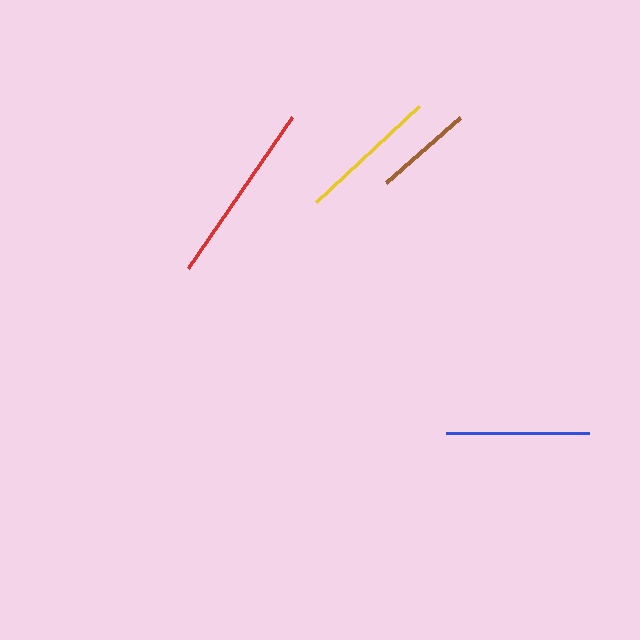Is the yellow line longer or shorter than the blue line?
The blue line is longer than the yellow line.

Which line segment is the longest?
The red line is the longest at approximately 183 pixels.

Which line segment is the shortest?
The brown line is the shortest at approximately 99 pixels.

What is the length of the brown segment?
The brown segment is approximately 99 pixels long.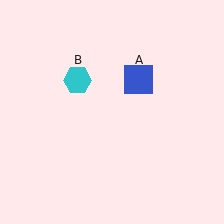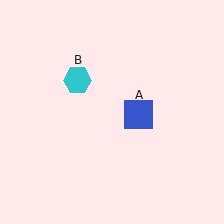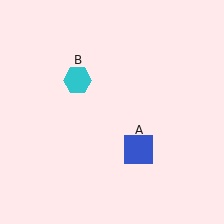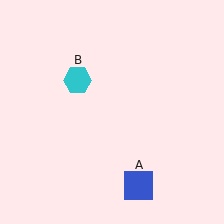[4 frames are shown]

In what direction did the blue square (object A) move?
The blue square (object A) moved down.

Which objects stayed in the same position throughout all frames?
Cyan hexagon (object B) remained stationary.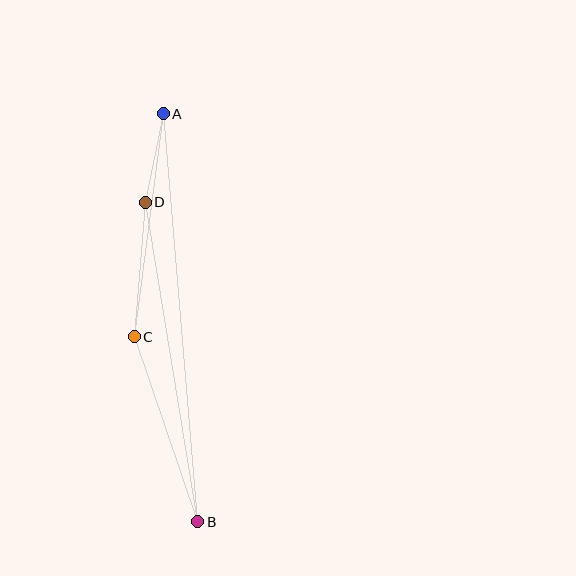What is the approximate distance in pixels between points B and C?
The distance between B and C is approximately 195 pixels.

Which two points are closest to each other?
Points A and D are closest to each other.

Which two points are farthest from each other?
Points A and B are farthest from each other.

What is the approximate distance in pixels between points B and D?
The distance between B and D is approximately 324 pixels.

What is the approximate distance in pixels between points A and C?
The distance between A and C is approximately 225 pixels.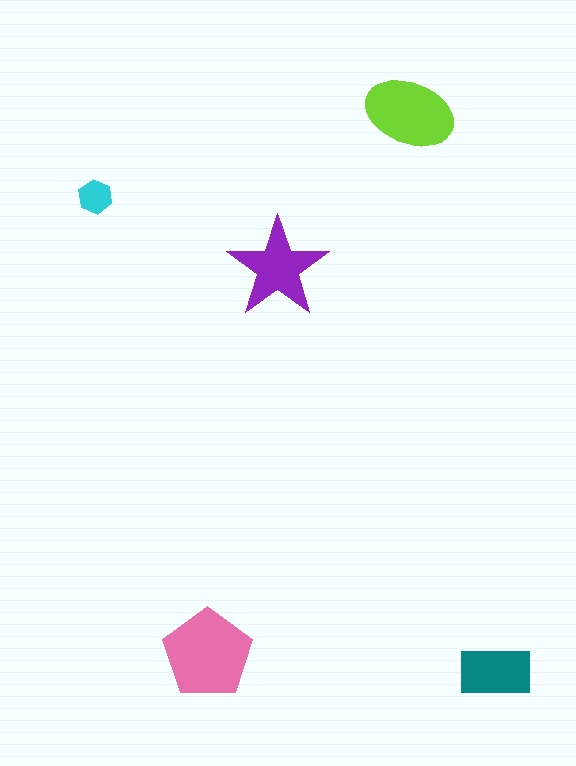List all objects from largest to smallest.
The pink pentagon, the lime ellipse, the purple star, the teal rectangle, the cyan hexagon.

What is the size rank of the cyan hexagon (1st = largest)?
5th.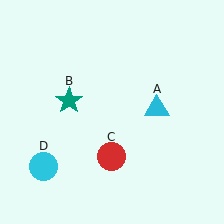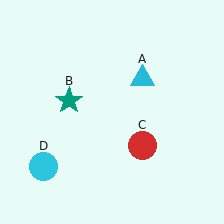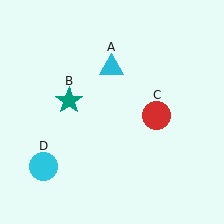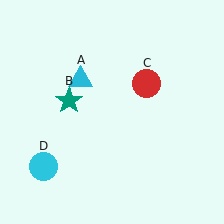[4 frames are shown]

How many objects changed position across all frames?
2 objects changed position: cyan triangle (object A), red circle (object C).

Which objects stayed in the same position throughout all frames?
Teal star (object B) and cyan circle (object D) remained stationary.